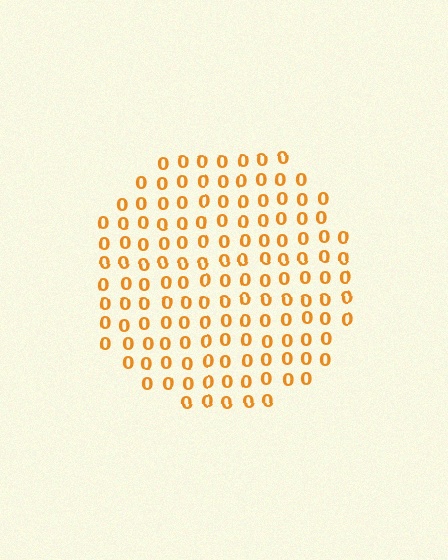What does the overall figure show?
The overall figure shows a circle.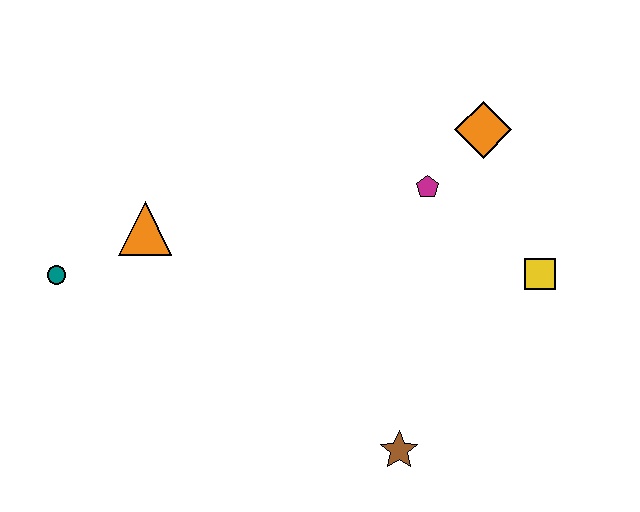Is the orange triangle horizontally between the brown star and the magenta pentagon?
No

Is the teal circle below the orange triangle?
Yes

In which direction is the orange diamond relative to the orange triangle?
The orange diamond is to the right of the orange triangle.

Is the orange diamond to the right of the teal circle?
Yes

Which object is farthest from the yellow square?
The teal circle is farthest from the yellow square.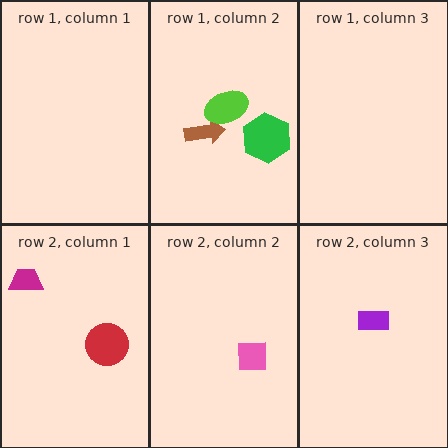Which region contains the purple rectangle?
The row 2, column 3 region.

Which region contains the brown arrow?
The row 1, column 2 region.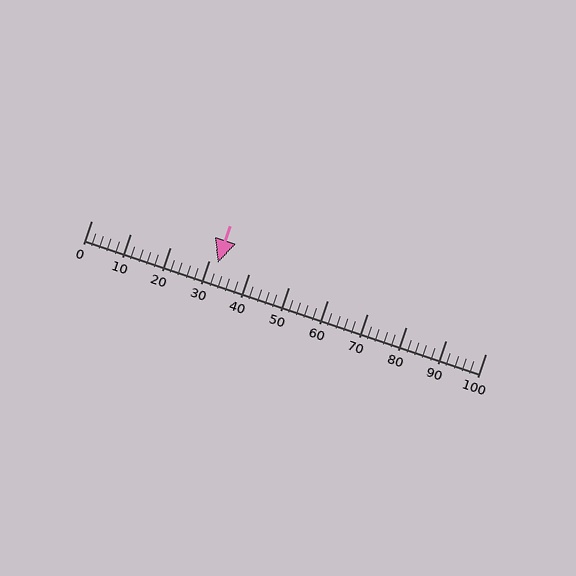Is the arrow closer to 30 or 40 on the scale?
The arrow is closer to 30.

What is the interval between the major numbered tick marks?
The major tick marks are spaced 10 units apart.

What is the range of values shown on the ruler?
The ruler shows values from 0 to 100.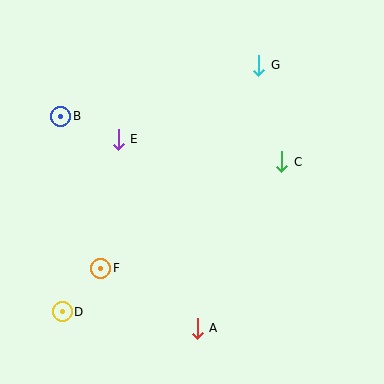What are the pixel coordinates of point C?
Point C is at (282, 162).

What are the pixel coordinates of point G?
Point G is at (259, 65).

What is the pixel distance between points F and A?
The distance between F and A is 114 pixels.